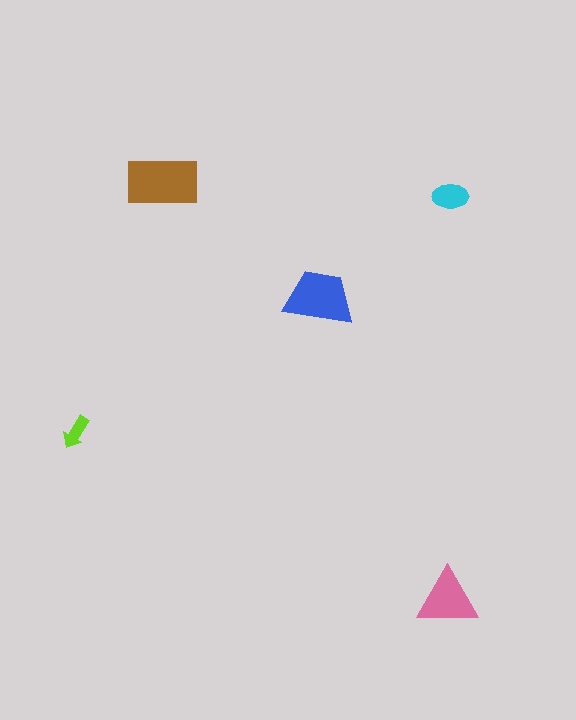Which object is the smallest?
The lime arrow.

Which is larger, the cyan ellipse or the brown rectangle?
The brown rectangle.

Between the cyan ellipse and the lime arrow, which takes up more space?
The cyan ellipse.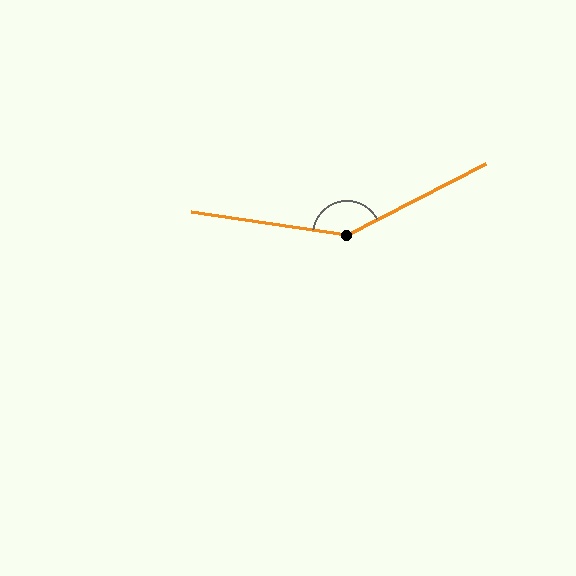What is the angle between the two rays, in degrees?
Approximately 145 degrees.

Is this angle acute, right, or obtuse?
It is obtuse.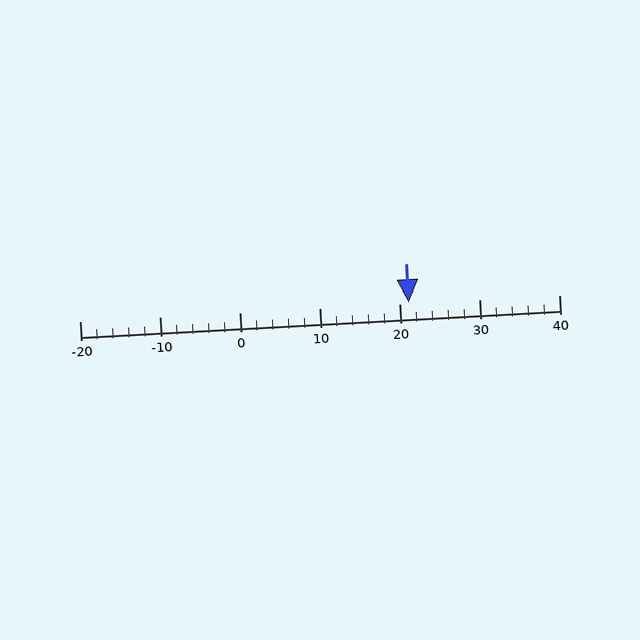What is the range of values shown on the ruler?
The ruler shows values from -20 to 40.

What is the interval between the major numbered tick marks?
The major tick marks are spaced 10 units apart.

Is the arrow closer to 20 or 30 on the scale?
The arrow is closer to 20.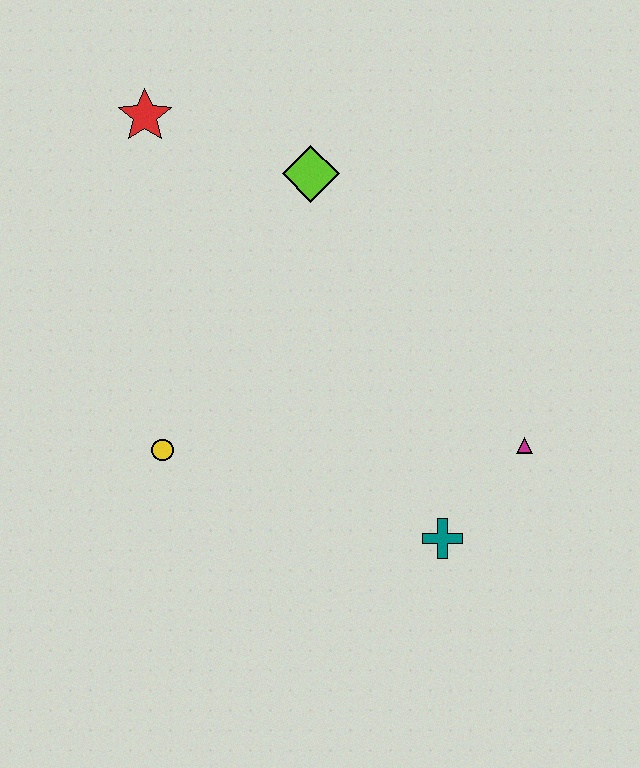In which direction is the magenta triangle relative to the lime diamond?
The magenta triangle is below the lime diamond.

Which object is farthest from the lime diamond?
The teal cross is farthest from the lime diamond.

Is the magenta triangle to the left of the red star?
No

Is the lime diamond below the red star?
Yes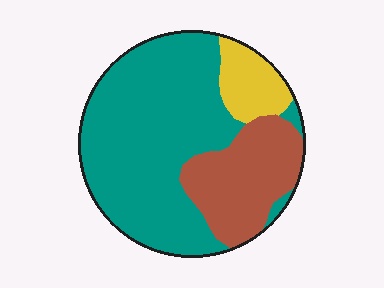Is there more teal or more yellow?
Teal.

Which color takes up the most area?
Teal, at roughly 65%.